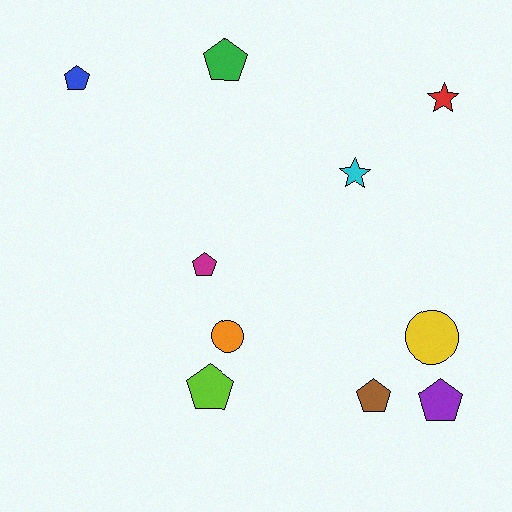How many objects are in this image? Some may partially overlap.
There are 10 objects.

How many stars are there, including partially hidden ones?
There are 2 stars.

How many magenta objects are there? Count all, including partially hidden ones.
There is 1 magenta object.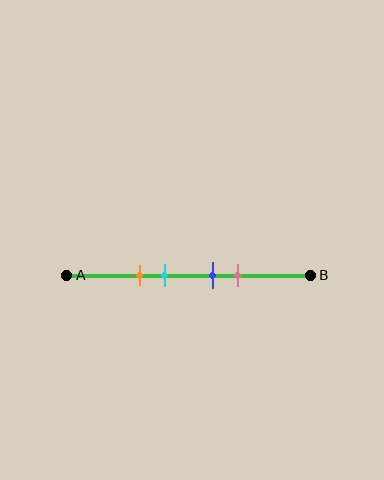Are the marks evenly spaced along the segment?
No, the marks are not evenly spaced.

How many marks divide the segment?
There are 4 marks dividing the segment.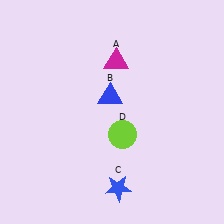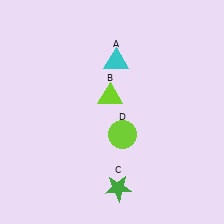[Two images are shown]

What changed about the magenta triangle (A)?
In Image 1, A is magenta. In Image 2, it changed to cyan.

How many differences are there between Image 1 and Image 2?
There are 3 differences between the two images.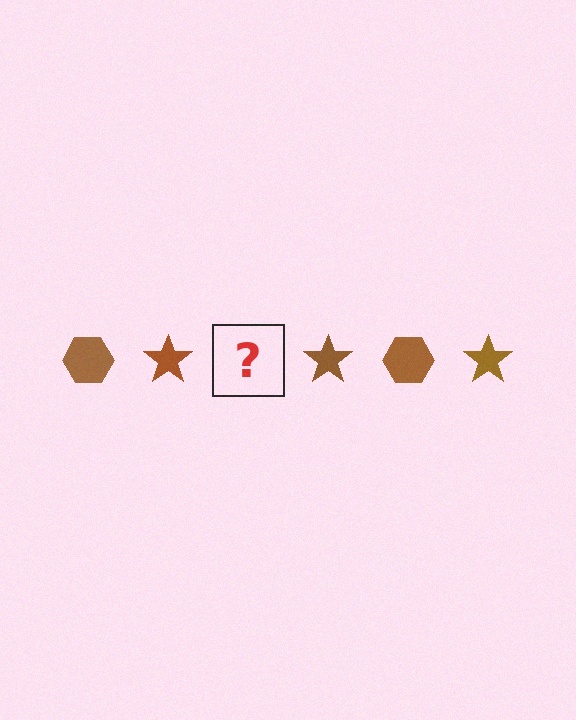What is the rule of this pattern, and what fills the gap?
The rule is that the pattern cycles through hexagon, star shapes in brown. The gap should be filled with a brown hexagon.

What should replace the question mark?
The question mark should be replaced with a brown hexagon.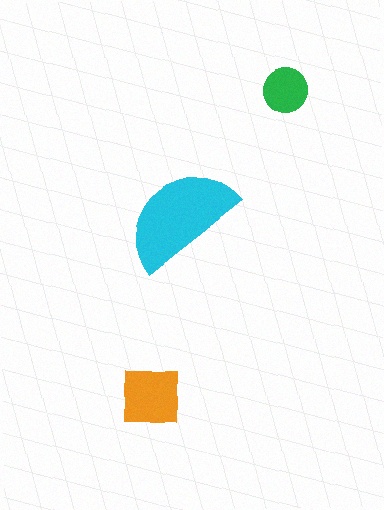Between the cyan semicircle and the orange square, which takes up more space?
The cyan semicircle.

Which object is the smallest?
The green circle.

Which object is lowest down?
The orange square is bottommost.